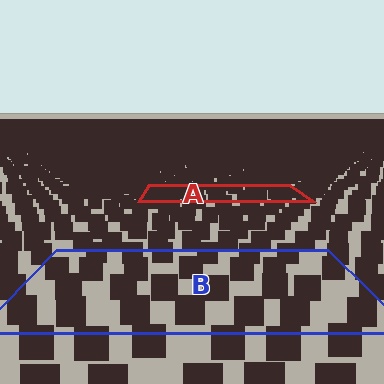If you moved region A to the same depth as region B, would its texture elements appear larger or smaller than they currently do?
They would appear larger. At a closer depth, the same texture elements are projected at a bigger on-screen size.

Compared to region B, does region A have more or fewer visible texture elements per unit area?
Region A has more texture elements per unit area — they are packed more densely because it is farther away.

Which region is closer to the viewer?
Region B is closer. The texture elements there are larger and more spread out.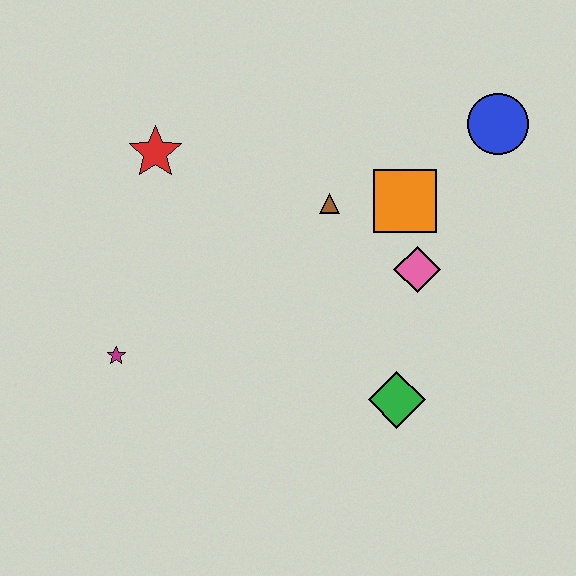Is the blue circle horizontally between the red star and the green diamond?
No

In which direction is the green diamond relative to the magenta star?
The green diamond is to the right of the magenta star.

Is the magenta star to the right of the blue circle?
No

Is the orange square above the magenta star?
Yes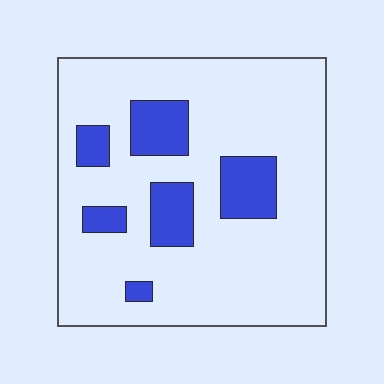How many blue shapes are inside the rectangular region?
6.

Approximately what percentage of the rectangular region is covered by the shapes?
Approximately 20%.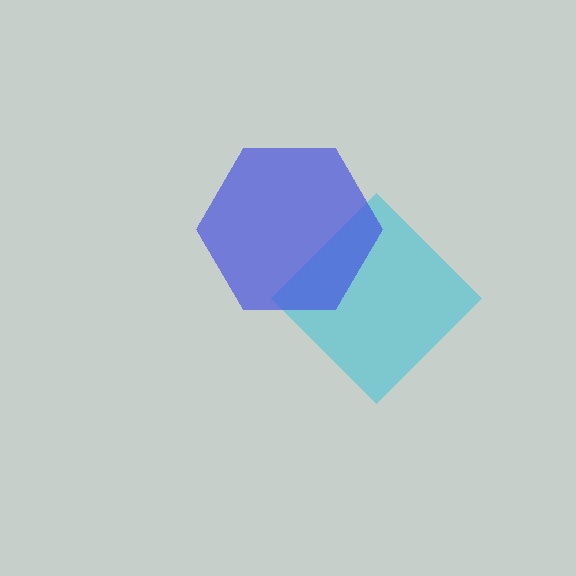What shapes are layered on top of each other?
The layered shapes are: a cyan diamond, a blue hexagon.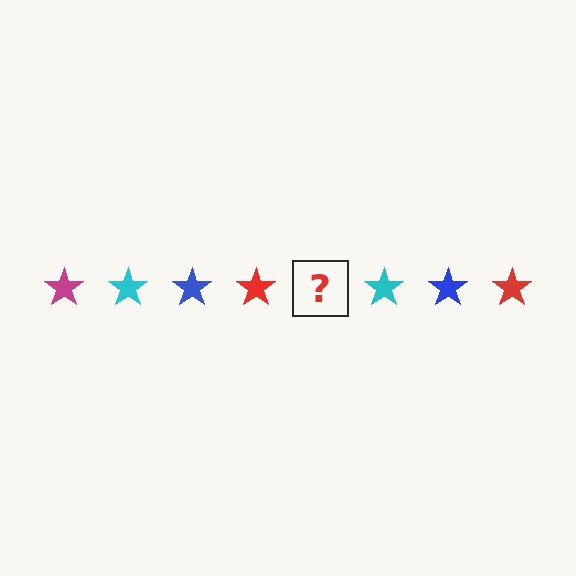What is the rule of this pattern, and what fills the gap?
The rule is that the pattern cycles through magenta, cyan, blue, red stars. The gap should be filled with a magenta star.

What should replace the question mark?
The question mark should be replaced with a magenta star.